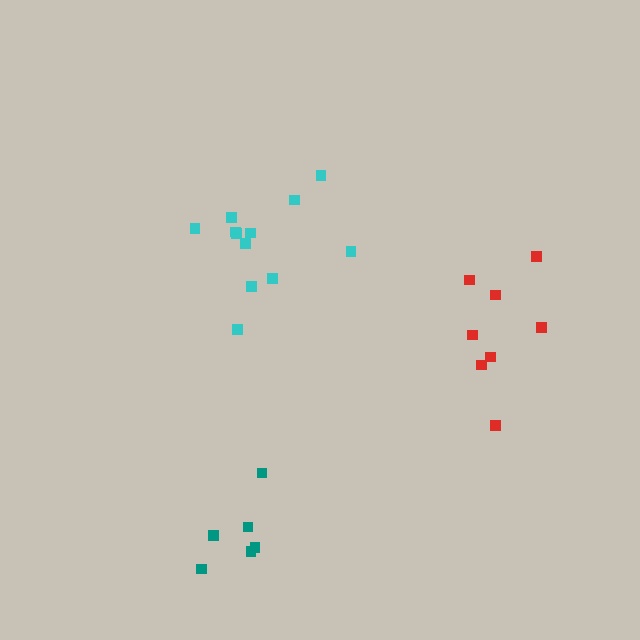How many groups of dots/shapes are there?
There are 3 groups.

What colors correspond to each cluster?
The clusters are colored: cyan, red, teal.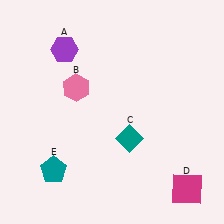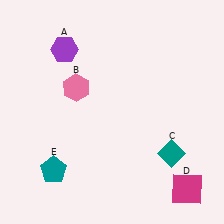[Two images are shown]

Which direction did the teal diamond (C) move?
The teal diamond (C) moved right.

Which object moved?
The teal diamond (C) moved right.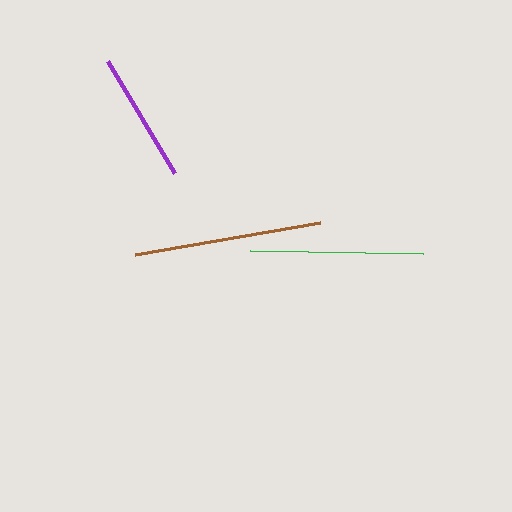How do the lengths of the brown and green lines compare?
The brown and green lines are approximately the same length.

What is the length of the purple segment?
The purple segment is approximately 131 pixels long.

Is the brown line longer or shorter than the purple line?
The brown line is longer than the purple line.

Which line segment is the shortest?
The purple line is the shortest at approximately 131 pixels.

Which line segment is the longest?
The brown line is the longest at approximately 187 pixels.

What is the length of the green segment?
The green segment is approximately 174 pixels long.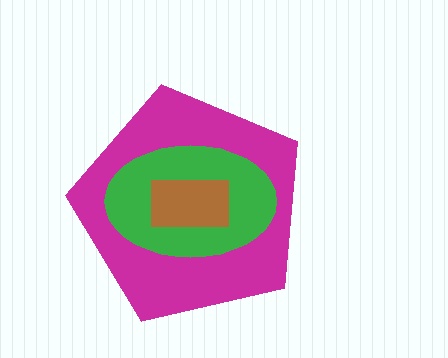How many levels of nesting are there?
3.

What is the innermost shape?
The brown rectangle.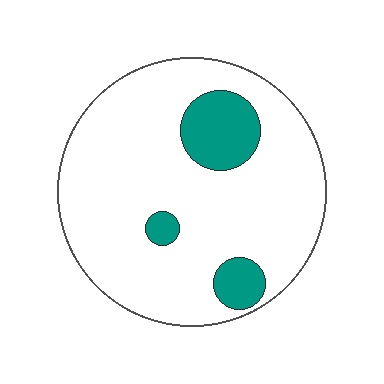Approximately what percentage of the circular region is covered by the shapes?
Approximately 15%.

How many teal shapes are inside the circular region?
3.